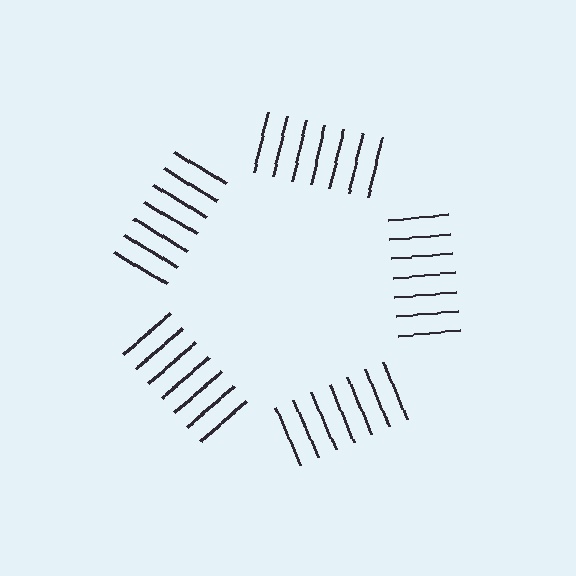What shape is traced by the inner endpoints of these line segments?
An illusory pentagon — the line segments terminate on its edges but no continuous stroke is drawn.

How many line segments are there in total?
35 — 7 along each of the 5 edges.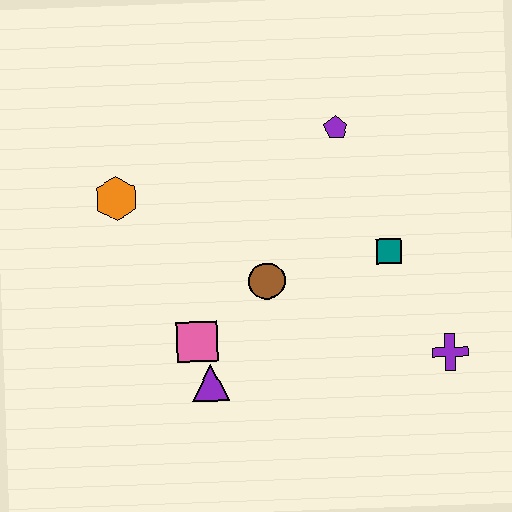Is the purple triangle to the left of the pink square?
No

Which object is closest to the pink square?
The purple triangle is closest to the pink square.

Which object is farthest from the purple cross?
The orange hexagon is farthest from the purple cross.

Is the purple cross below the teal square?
Yes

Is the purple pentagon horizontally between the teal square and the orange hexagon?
Yes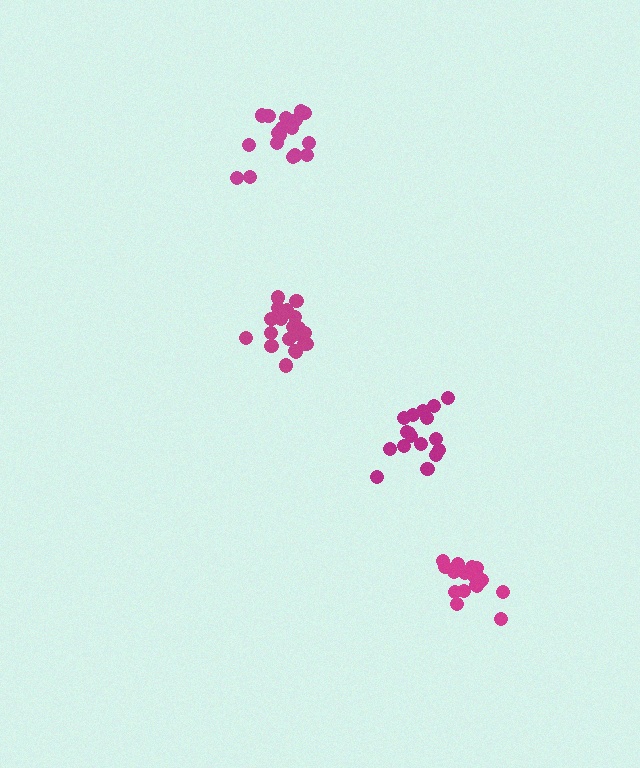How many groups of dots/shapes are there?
There are 4 groups.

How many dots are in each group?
Group 1: 20 dots, Group 2: 17 dots, Group 3: 18 dots, Group 4: 21 dots (76 total).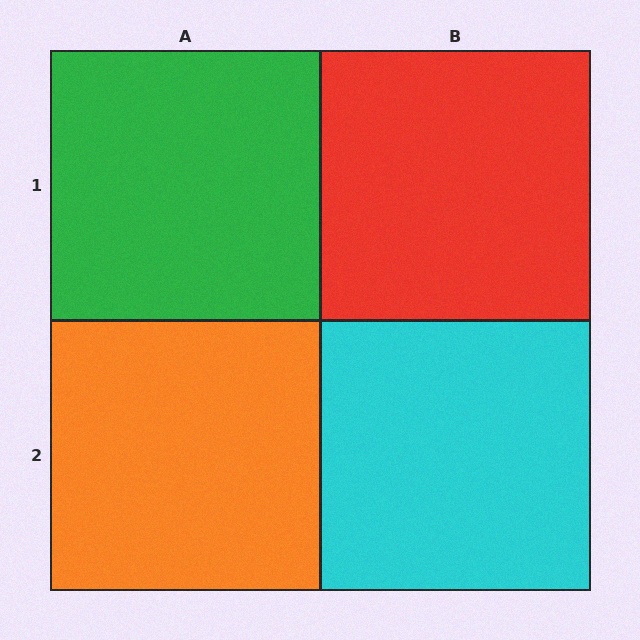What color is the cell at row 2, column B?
Cyan.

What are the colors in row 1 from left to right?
Green, red.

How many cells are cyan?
1 cell is cyan.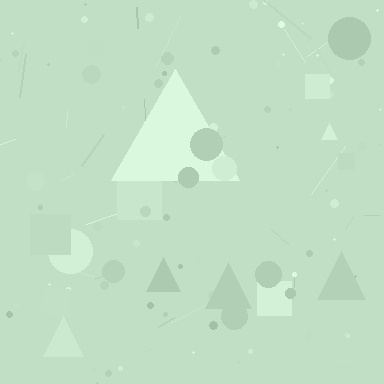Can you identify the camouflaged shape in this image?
The camouflaged shape is a triangle.